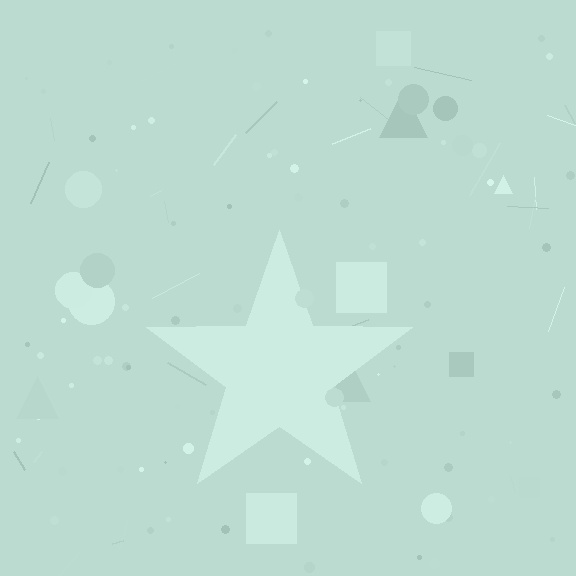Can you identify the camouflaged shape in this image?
The camouflaged shape is a star.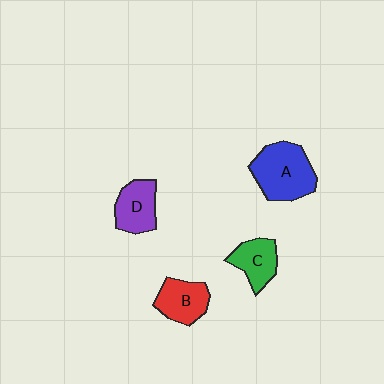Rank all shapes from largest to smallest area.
From largest to smallest: A (blue), B (red), D (purple), C (green).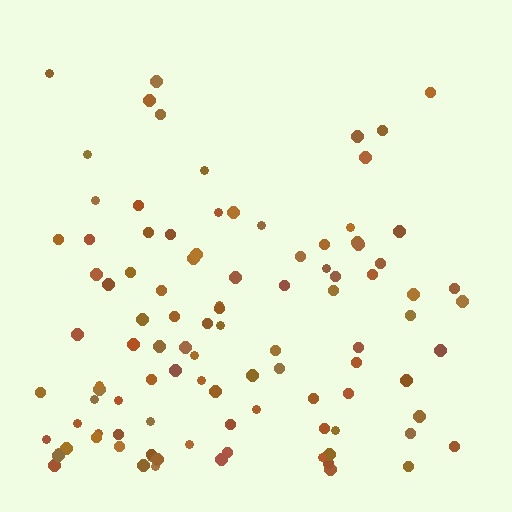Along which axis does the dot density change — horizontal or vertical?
Vertical.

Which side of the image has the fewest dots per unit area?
The top.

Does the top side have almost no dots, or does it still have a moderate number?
Still a moderate number, just noticeably fewer than the bottom.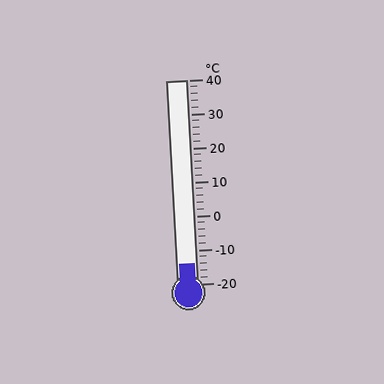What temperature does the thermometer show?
The thermometer shows approximately -14°C.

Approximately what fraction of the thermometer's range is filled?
The thermometer is filled to approximately 10% of its range.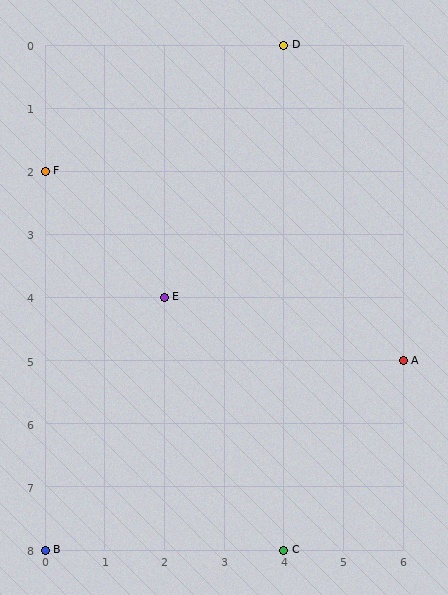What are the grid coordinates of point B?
Point B is at grid coordinates (0, 8).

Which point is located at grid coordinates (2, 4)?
Point E is at (2, 4).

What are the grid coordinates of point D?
Point D is at grid coordinates (4, 0).